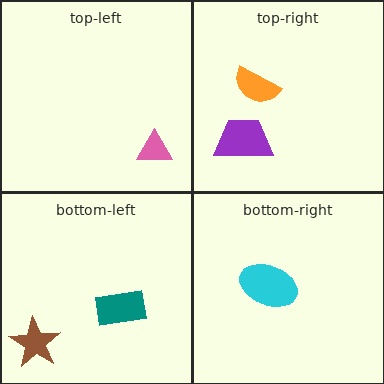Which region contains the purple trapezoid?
The top-right region.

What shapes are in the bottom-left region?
The brown star, the teal rectangle.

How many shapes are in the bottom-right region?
1.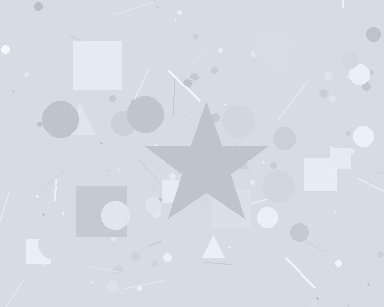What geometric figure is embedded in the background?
A star is embedded in the background.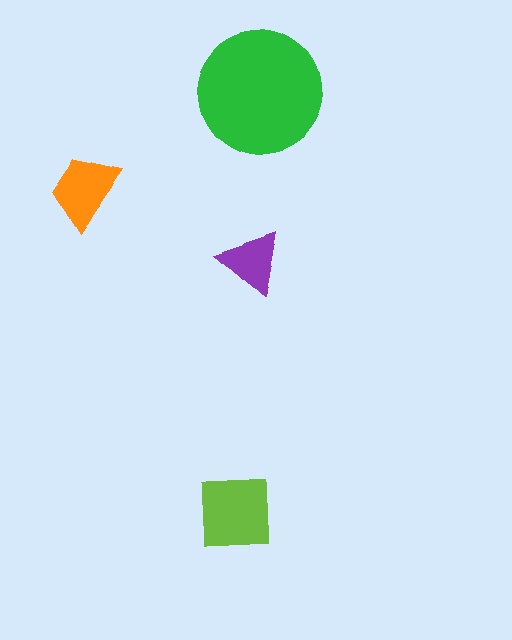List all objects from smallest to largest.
The purple triangle, the orange trapezoid, the lime square, the green circle.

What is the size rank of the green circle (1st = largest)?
1st.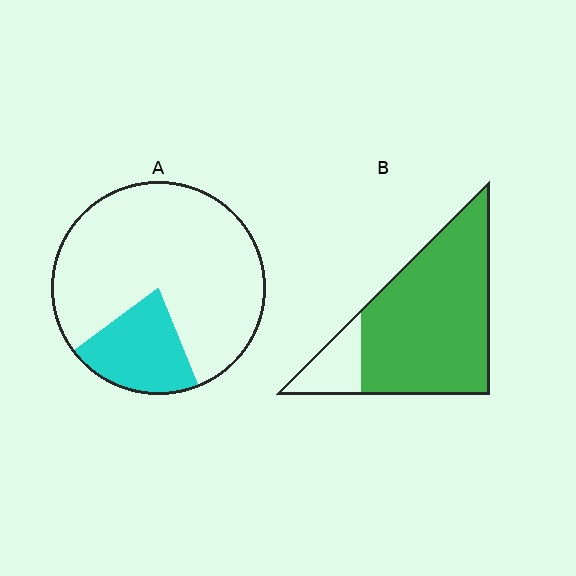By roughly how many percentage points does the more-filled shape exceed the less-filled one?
By roughly 65 percentage points (B over A).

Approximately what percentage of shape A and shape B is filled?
A is approximately 20% and B is approximately 85%.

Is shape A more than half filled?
No.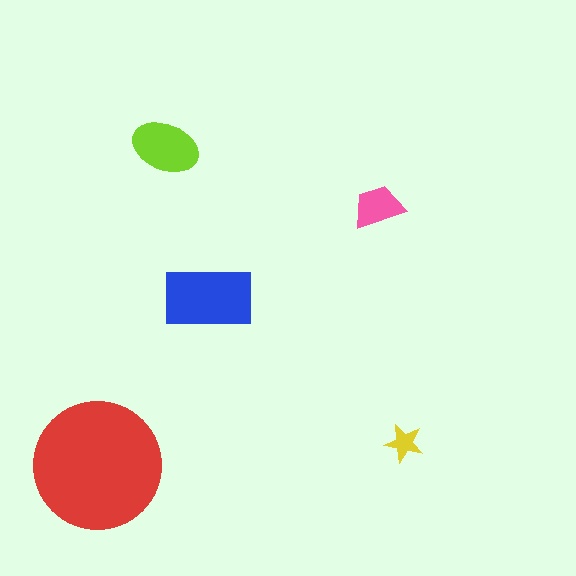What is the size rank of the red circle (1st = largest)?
1st.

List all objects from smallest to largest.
The yellow star, the pink trapezoid, the lime ellipse, the blue rectangle, the red circle.